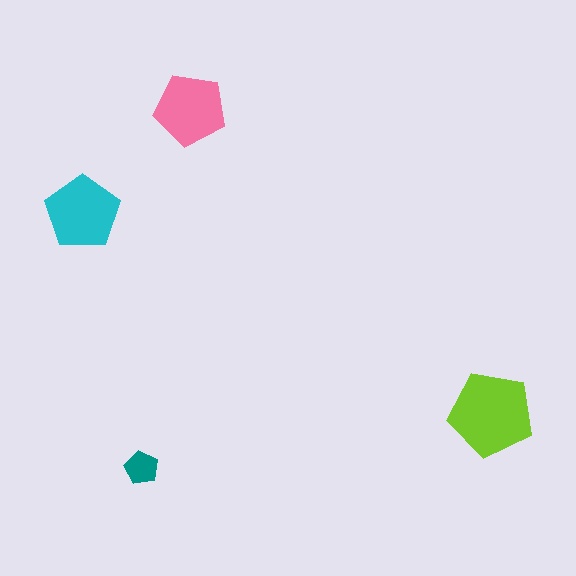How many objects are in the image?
There are 4 objects in the image.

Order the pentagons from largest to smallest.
the lime one, the cyan one, the pink one, the teal one.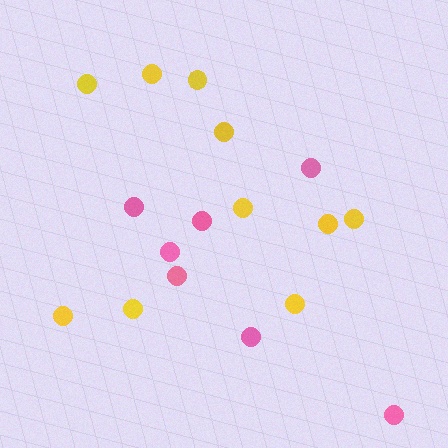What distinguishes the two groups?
There are 2 groups: one group of pink circles (7) and one group of yellow circles (10).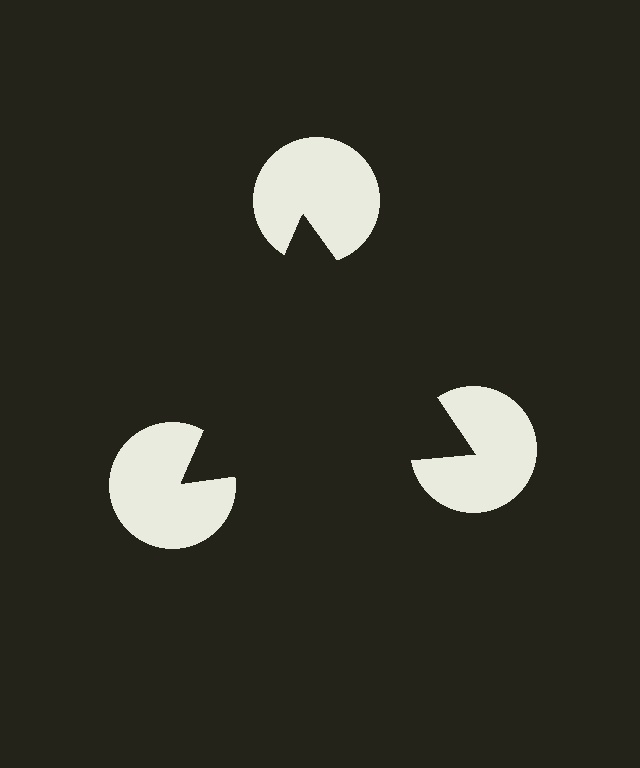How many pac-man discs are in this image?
There are 3 — one at each vertex of the illusory triangle.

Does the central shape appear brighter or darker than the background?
It typically appears slightly darker than the background, even though no actual brightness change is drawn.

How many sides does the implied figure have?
3 sides.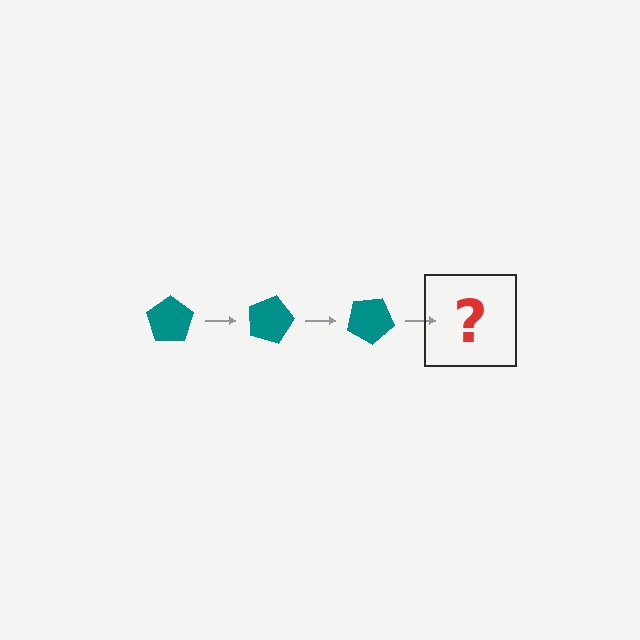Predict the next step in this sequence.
The next step is a teal pentagon rotated 45 degrees.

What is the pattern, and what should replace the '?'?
The pattern is that the pentagon rotates 15 degrees each step. The '?' should be a teal pentagon rotated 45 degrees.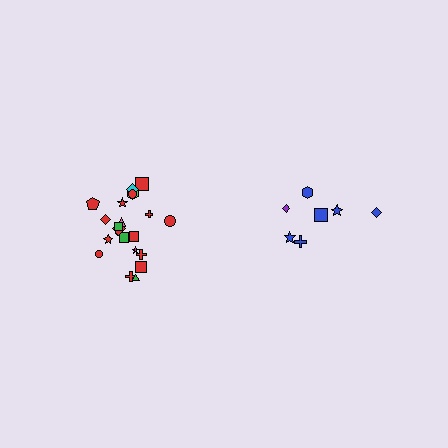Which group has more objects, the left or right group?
The left group.